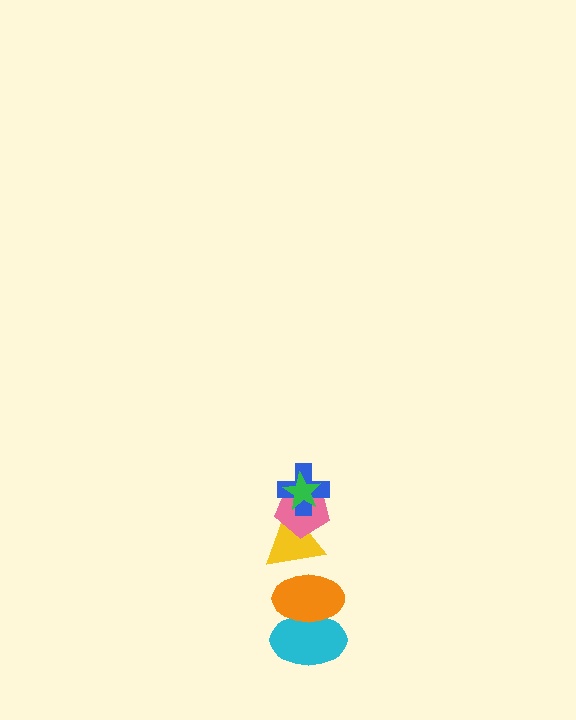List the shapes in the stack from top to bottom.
From top to bottom: the green star, the blue cross, the pink pentagon, the yellow triangle, the orange ellipse, the cyan ellipse.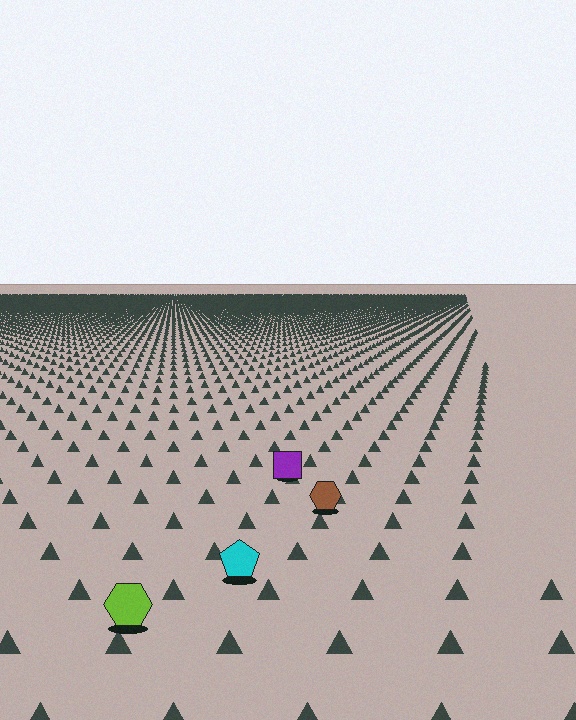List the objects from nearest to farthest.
From nearest to farthest: the lime hexagon, the cyan pentagon, the brown hexagon, the purple square.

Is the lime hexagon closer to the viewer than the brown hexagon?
Yes. The lime hexagon is closer — you can tell from the texture gradient: the ground texture is coarser near it.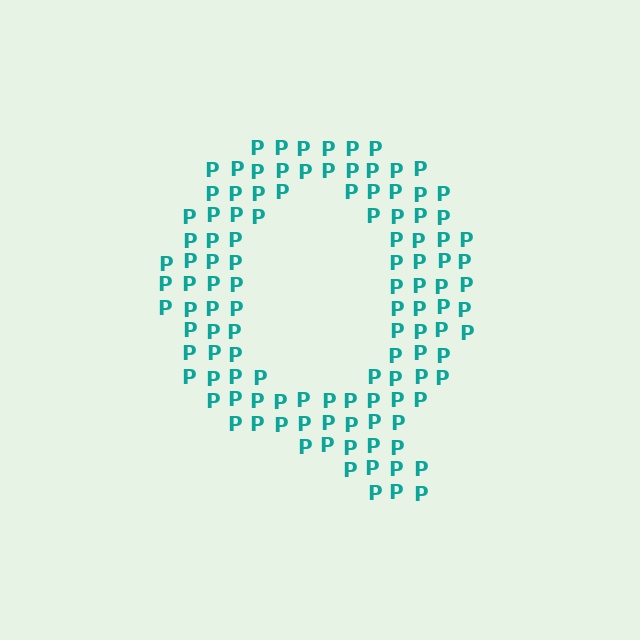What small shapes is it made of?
It is made of small letter P's.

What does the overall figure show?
The overall figure shows the letter Q.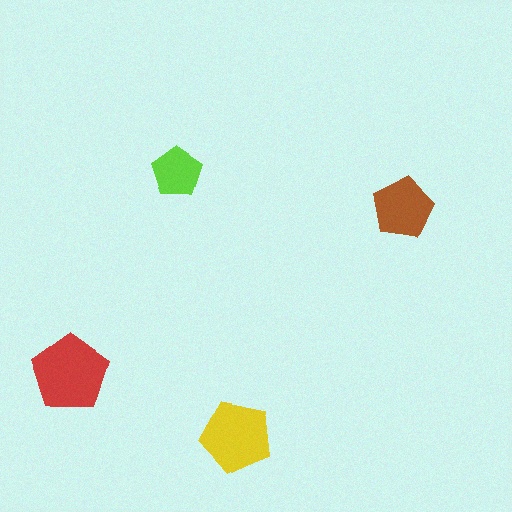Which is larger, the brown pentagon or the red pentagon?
The red one.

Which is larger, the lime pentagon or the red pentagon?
The red one.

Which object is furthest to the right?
The brown pentagon is rightmost.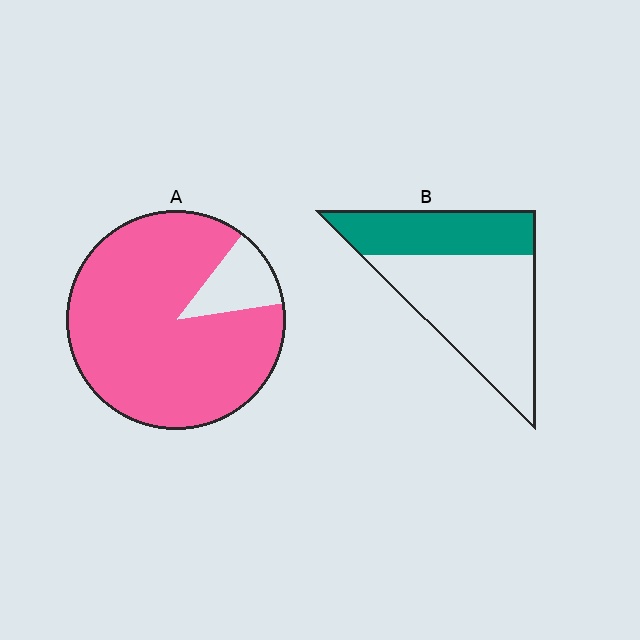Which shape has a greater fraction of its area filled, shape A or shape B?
Shape A.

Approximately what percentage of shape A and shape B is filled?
A is approximately 90% and B is approximately 35%.